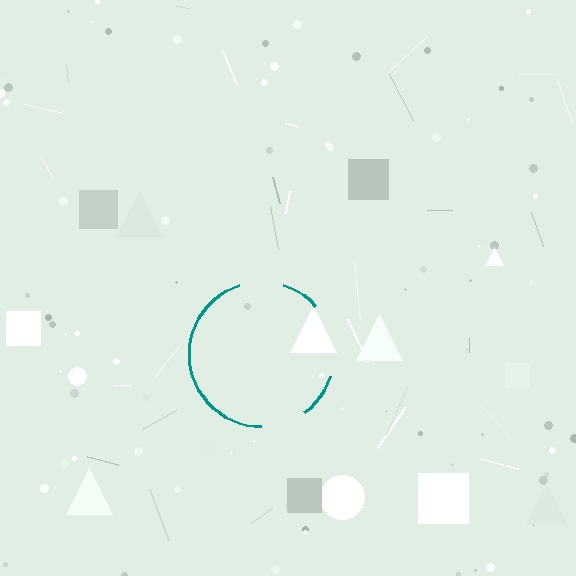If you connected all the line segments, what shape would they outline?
They would outline a circle.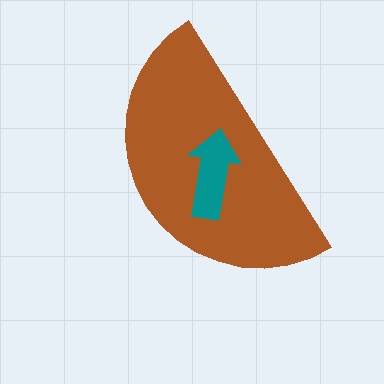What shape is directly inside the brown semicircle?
The teal arrow.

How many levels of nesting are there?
2.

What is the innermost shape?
The teal arrow.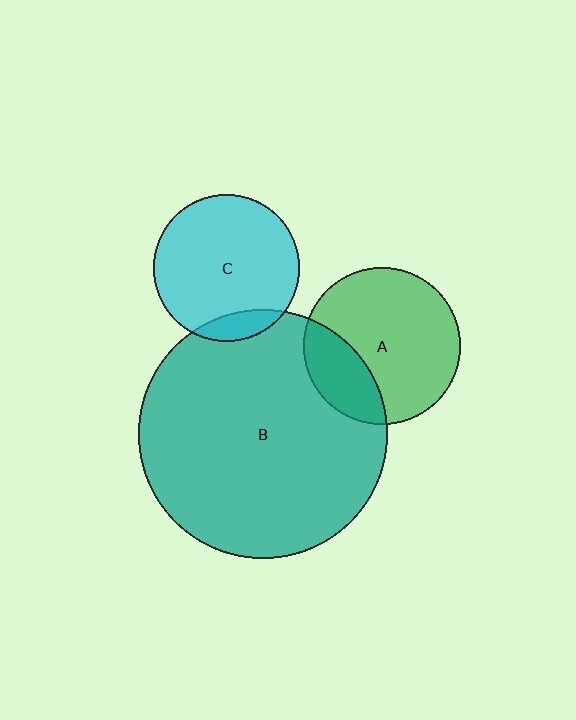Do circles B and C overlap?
Yes.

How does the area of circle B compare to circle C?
Approximately 2.9 times.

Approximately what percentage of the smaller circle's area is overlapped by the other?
Approximately 10%.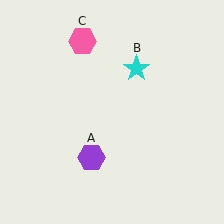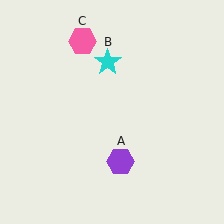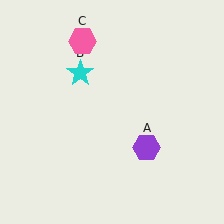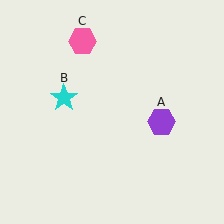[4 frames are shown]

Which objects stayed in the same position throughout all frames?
Pink hexagon (object C) remained stationary.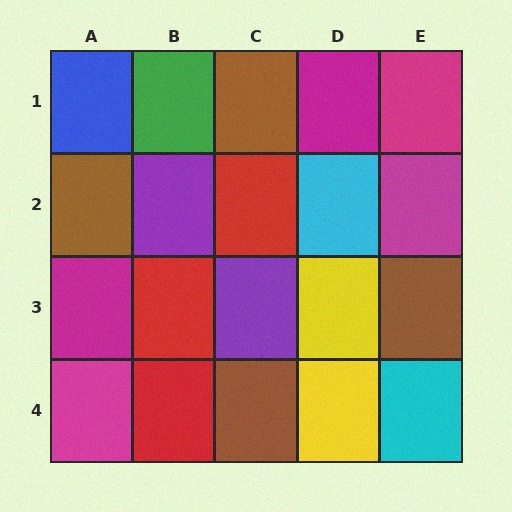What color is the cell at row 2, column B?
Purple.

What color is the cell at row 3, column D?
Yellow.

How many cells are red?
3 cells are red.